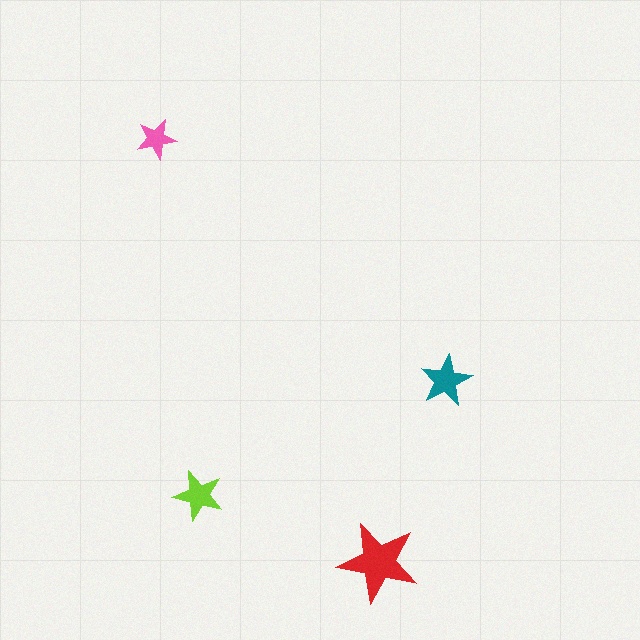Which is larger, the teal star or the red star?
The red one.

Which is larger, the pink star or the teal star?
The teal one.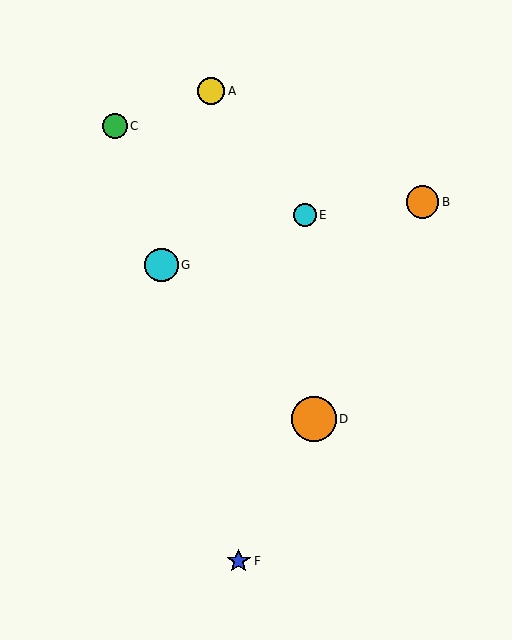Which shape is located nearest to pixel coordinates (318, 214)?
The cyan circle (labeled E) at (305, 215) is nearest to that location.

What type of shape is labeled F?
Shape F is a blue star.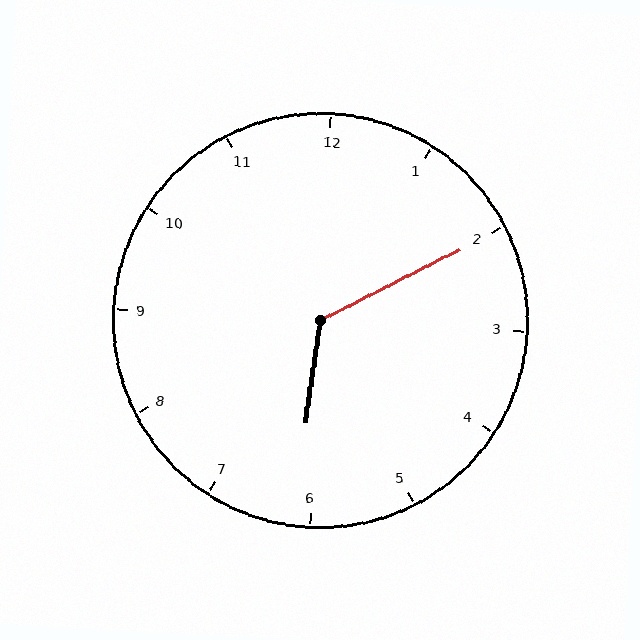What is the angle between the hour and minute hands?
Approximately 125 degrees.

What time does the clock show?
6:10.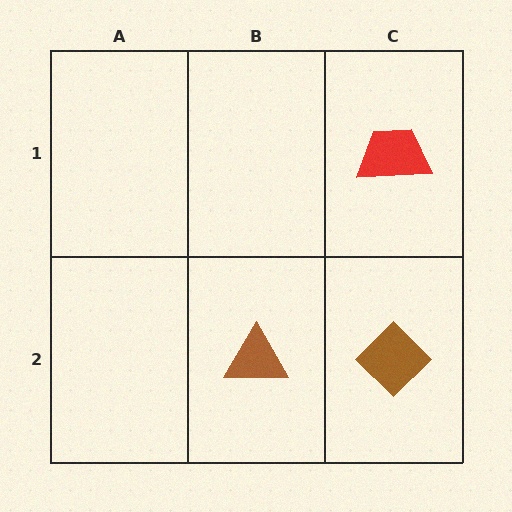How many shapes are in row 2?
2 shapes.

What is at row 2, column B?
A brown triangle.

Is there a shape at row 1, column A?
No, that cell is empty.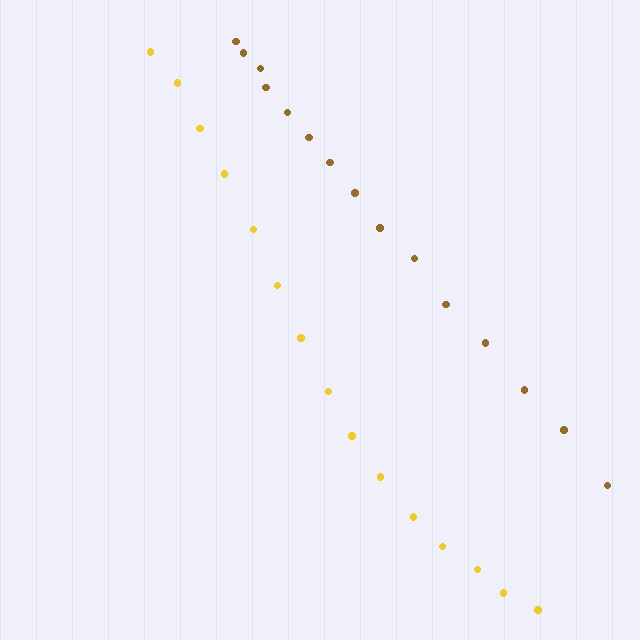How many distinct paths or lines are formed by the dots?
There are 2 distinct paths.